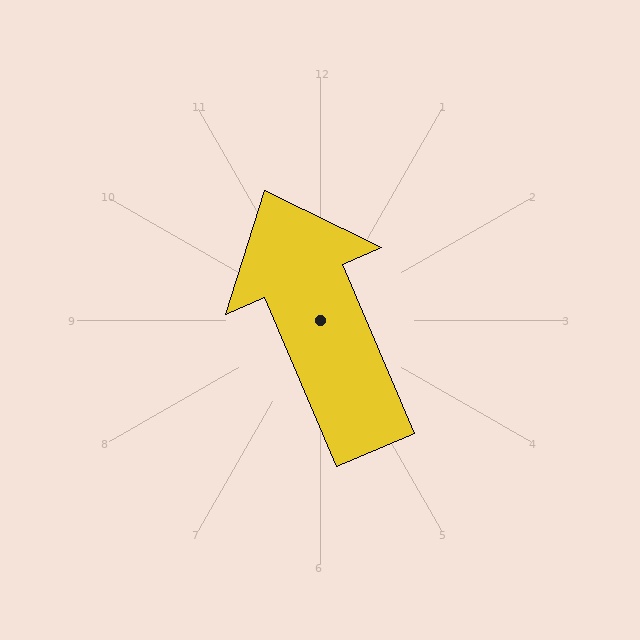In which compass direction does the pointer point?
Northwest.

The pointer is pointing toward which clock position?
Roughly 11 o'clock.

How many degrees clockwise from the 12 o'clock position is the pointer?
Approximately 337 degrees.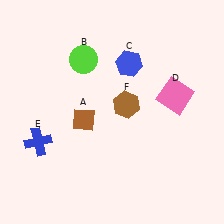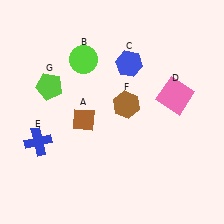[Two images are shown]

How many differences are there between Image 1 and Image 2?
There is 1 difference between the two images.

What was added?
A lime pentagon (G) was added in Image 2.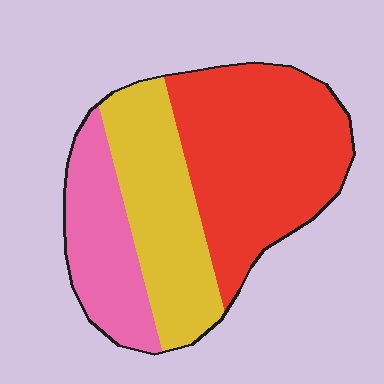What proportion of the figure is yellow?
Yellow takes up between a quarter and a half of the figure.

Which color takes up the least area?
Pink, at roughly 20%.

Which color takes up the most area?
Red, at roughly 45%.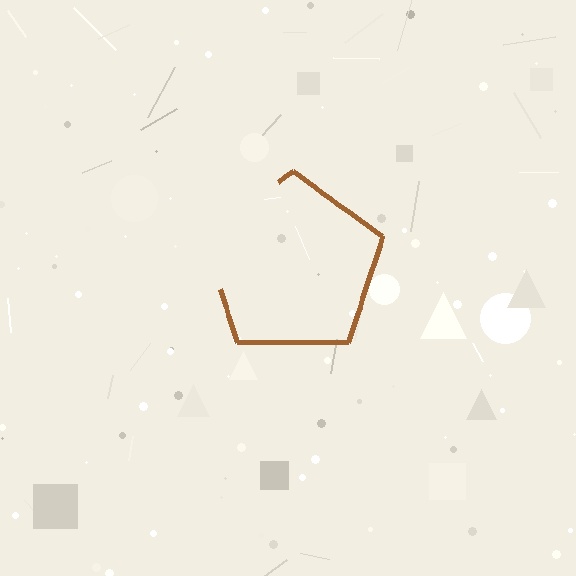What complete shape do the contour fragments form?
The contour fragments form a pentagon.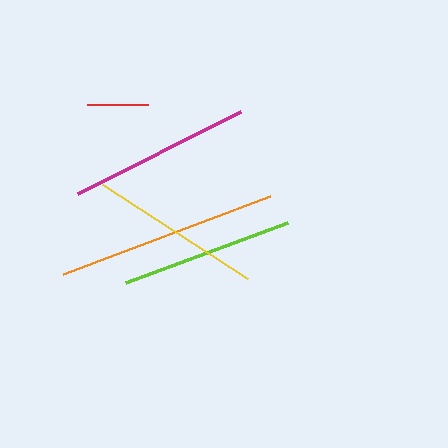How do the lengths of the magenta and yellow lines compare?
The magenta and yellow lines are approximately the same length.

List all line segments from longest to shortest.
From longest to shortest: orange, magenta, yellow, lime, red.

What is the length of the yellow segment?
The yellow segment is approximately 172 pixels long.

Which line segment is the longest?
The orange line is the longest at approximately 221 pixels.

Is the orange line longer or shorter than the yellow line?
The orange line is longer than the yellow line.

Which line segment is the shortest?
The red line is the shortest at approximately 61 pixels.